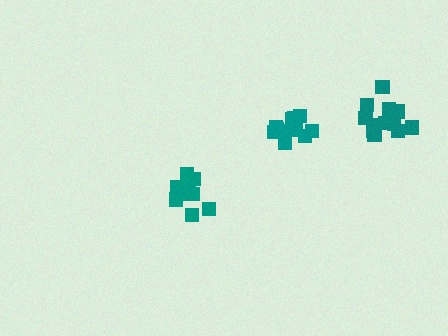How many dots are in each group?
Group 1: 12 dots, Group 2: 13 dots, Group 3: 14 dots (39 total).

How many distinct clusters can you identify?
There are 3 distinct clusters.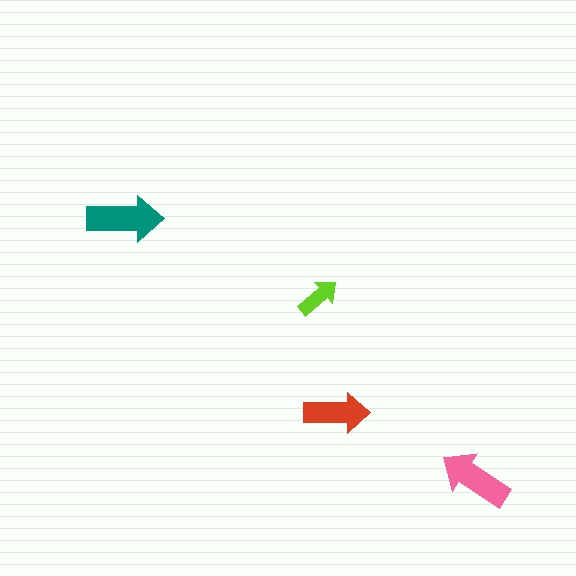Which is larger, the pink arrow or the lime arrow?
The pink one.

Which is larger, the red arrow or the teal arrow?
The teal one.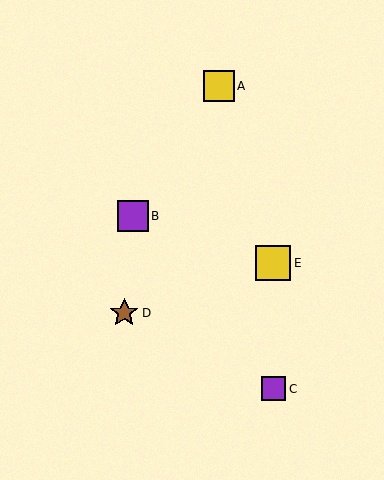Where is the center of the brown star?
The center of the brown star is at (124, 313).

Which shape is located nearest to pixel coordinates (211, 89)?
The yellow square (labeled A) at (219, 86) is nearest to that location.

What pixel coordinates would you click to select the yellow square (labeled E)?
Click at (273, 263) to select the yellow square E.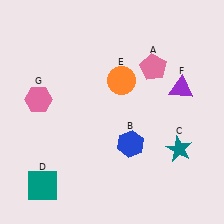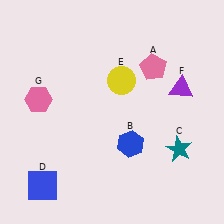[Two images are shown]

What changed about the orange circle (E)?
In Image 1, E is orange. In Image 2, it changed to yellow.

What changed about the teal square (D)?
In Image 1, D is teal. In Image 2, it changed to blue.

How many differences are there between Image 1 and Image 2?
There are 2 differences between the two images.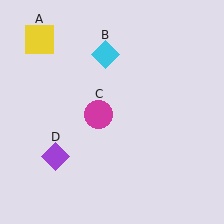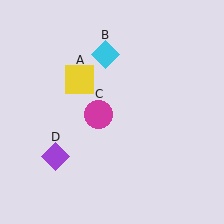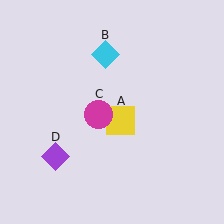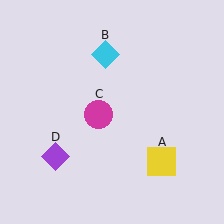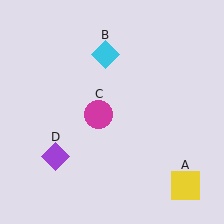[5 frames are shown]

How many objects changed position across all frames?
1 object changed position: yellow square (object A).